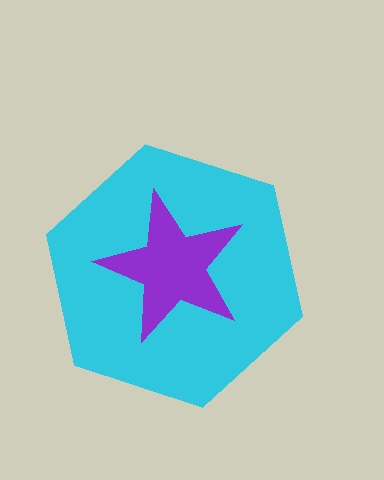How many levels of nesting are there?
2.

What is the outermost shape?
The cyan hexagon.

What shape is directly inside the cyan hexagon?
The purple star.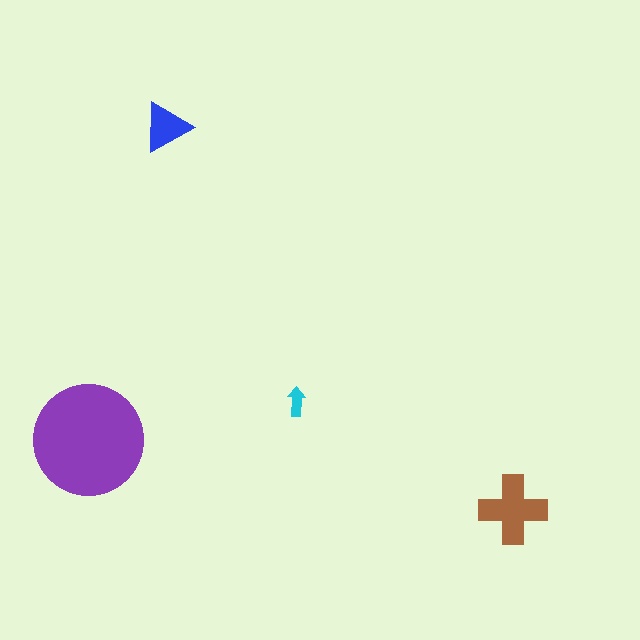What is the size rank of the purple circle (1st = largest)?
1st.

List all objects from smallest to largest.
The cyan arrow, the blue triangle, the brown cross, the purple circle.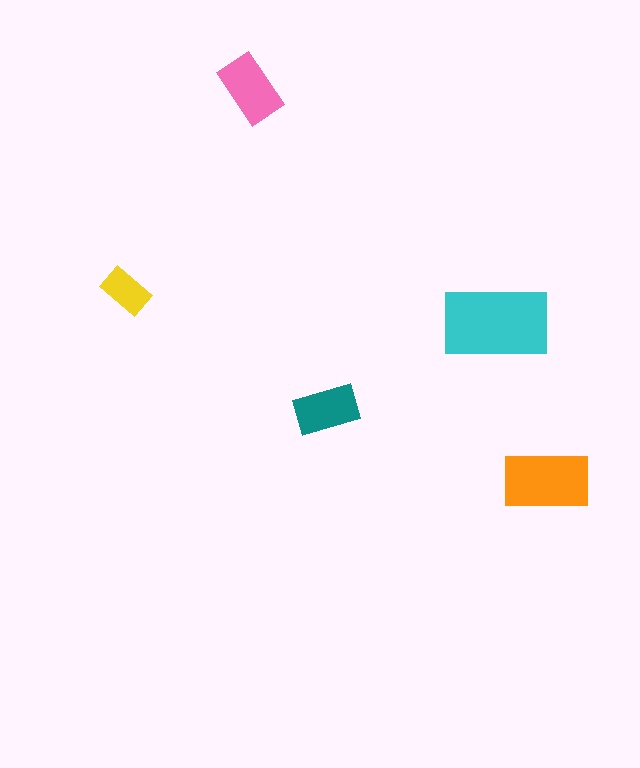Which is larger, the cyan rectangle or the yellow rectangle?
The cyan one.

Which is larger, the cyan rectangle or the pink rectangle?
The cyan one.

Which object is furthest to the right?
The orange rectangle is rightmost.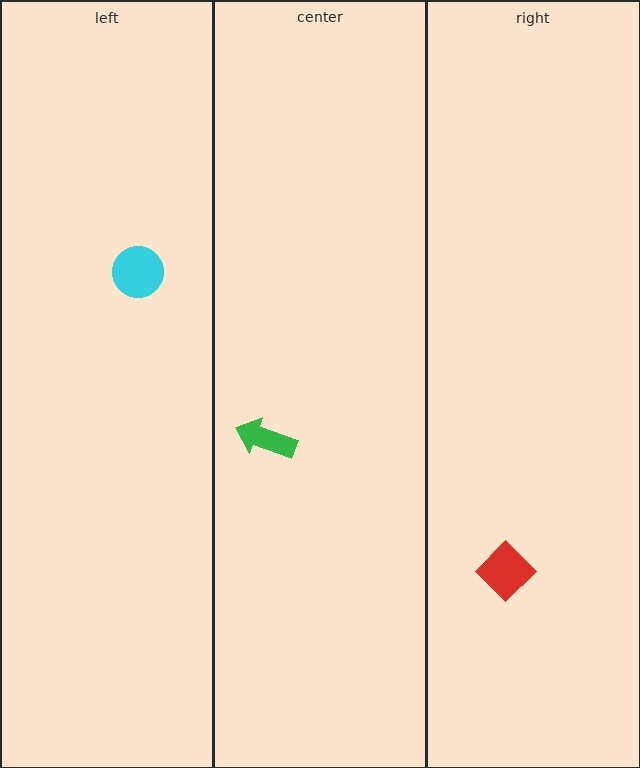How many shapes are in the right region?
1.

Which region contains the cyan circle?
The left region.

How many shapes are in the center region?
1.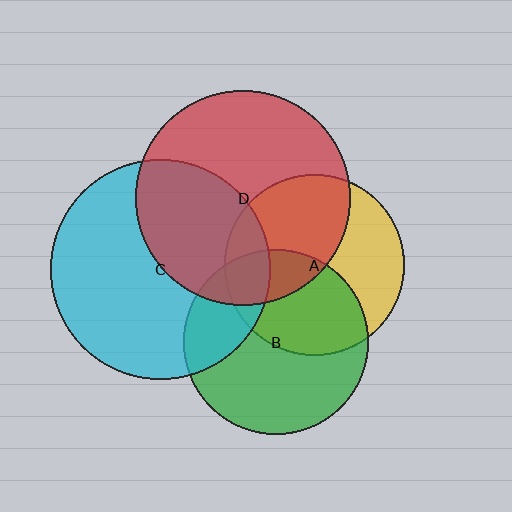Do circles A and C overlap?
Yes.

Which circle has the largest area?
Circle C (cyan).